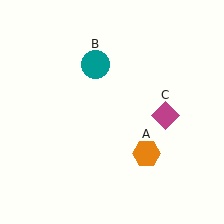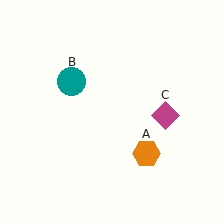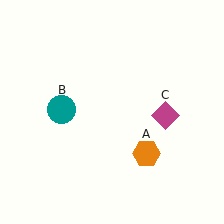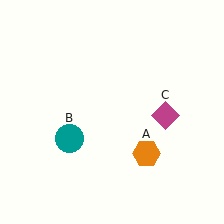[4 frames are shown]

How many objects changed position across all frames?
1 object changed position: teal circle (object B).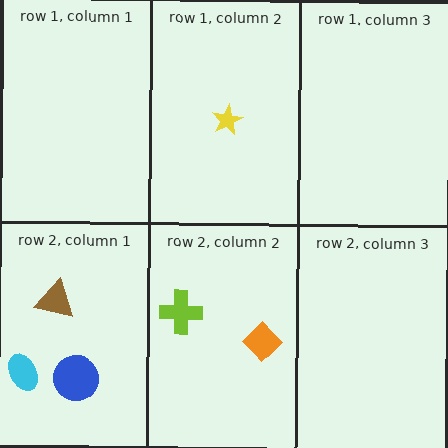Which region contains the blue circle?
The row 2, column 1 region.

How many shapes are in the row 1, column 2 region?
1.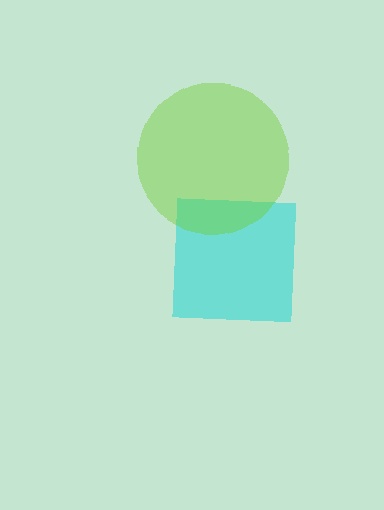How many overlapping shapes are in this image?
There are 2 overlapping shapes in the image.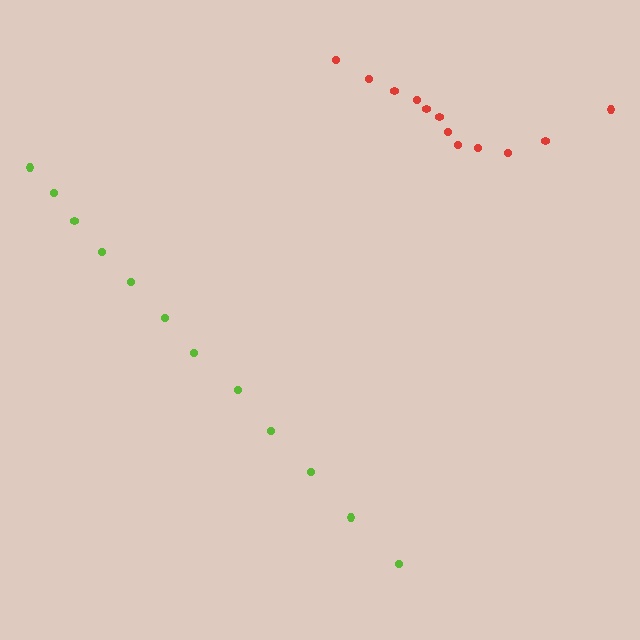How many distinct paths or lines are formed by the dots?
There are 2 distinct paths.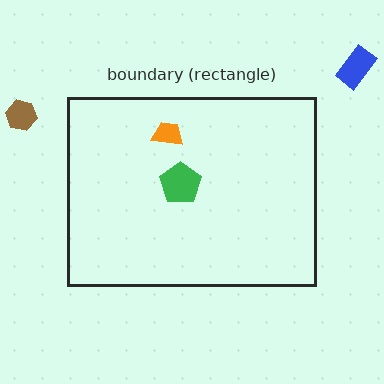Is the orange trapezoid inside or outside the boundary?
Inside.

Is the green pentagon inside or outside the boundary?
Inside.